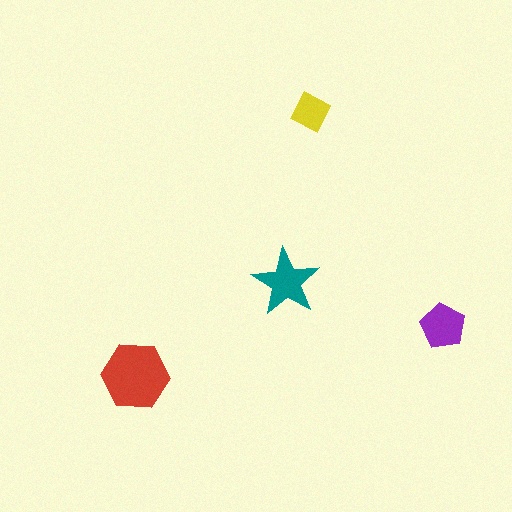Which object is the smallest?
The yellow square.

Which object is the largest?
The red hexagon.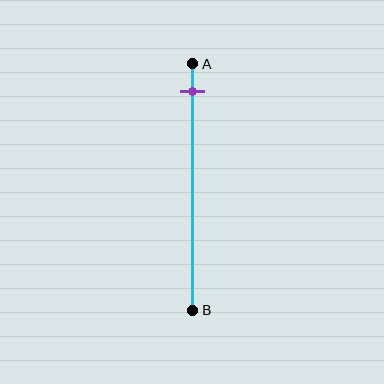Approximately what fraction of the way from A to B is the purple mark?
The purple mark is approximately 10% of the way from A to B.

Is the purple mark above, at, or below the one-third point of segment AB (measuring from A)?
The purple mark is above the one-third point of segment AB.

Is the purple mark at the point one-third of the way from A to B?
No, the mark is at about 10% from A, not at the 33% one-third point.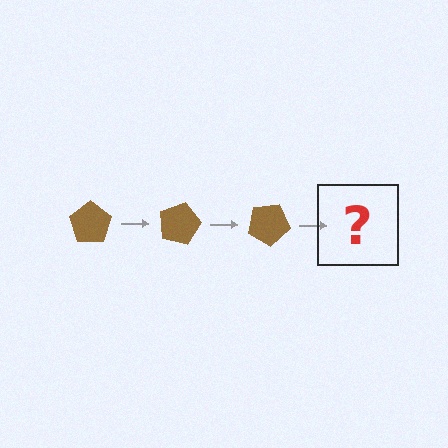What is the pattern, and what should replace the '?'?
The pattern is that the pentagon rotates 15 degrees each step. The '?' should be a brown pentagon rotated 45 degrees.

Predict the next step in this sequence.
The next step is a brown pentagon rotated 45 degrees.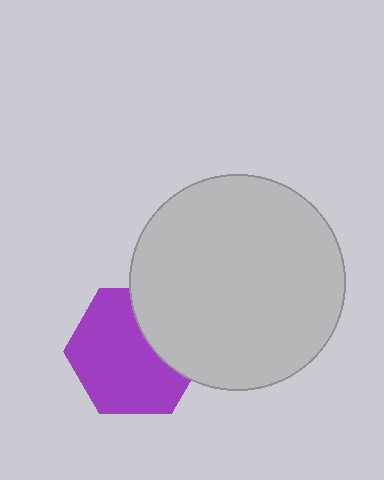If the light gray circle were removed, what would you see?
You would see the complete purple hexagon.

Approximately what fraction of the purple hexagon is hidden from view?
Roughly 31% of the purple hexagon is hidden behind the light gray circle.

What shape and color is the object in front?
The object in front is a light gray circle.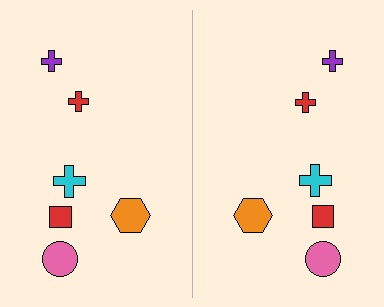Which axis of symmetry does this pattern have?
The pattern has a vertical axis of symmetry running through the center of the image.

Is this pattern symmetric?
Yes, this pattern has bilateral (reflection) symmetry.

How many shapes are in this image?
There are 12 shapes in this image.